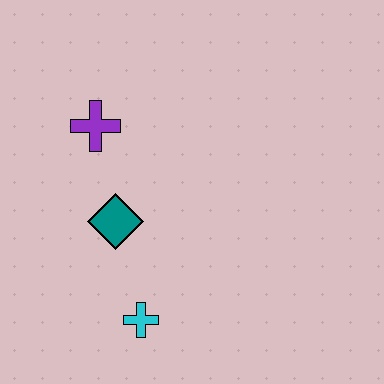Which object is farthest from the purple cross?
The cyan cross is farthest from the purple cross.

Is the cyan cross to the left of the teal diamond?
No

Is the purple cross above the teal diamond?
Yes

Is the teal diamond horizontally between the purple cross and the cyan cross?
Yes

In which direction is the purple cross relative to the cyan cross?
The purple cross is above the cyan cross.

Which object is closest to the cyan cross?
The teal diamond is closest to the cyan cross.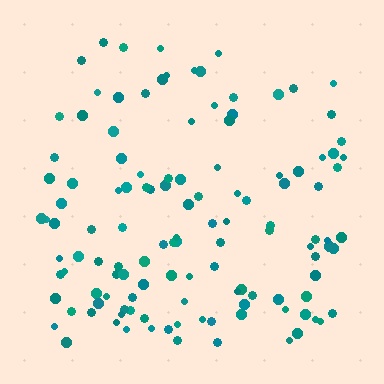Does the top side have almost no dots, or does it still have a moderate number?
Still a moderate number, just noticeably fewer than the bottom.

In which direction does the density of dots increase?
From top to bottom, with the bottom side densest.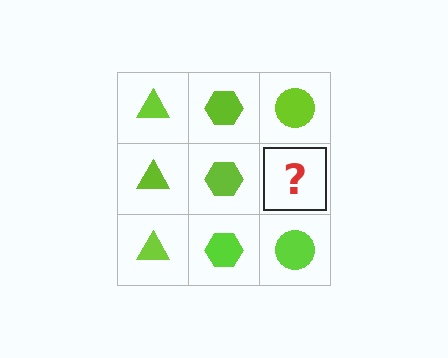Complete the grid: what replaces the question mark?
The question mark should be replaced with a lime circle.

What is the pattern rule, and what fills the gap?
The rule is that each column has a consistent shape. The gap should be filled with a lime circle.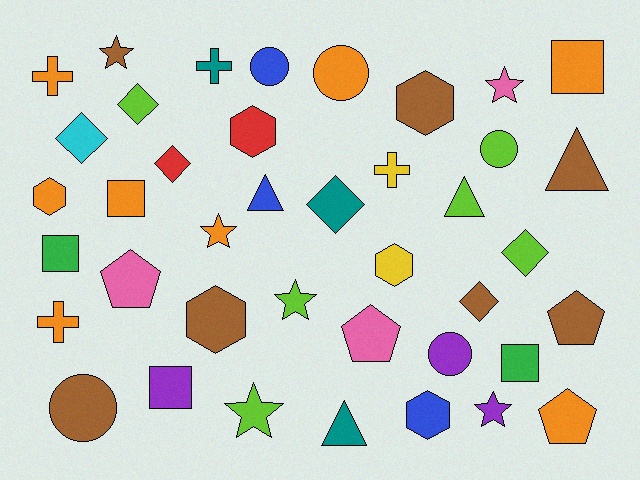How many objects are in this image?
There are 40 objects.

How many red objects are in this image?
There are 2 red objects.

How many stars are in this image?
There are 6 stars.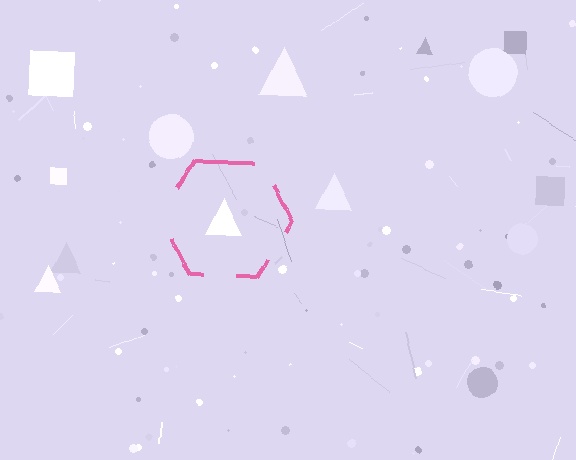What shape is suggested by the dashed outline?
The dashed outline suggests a hexagon.